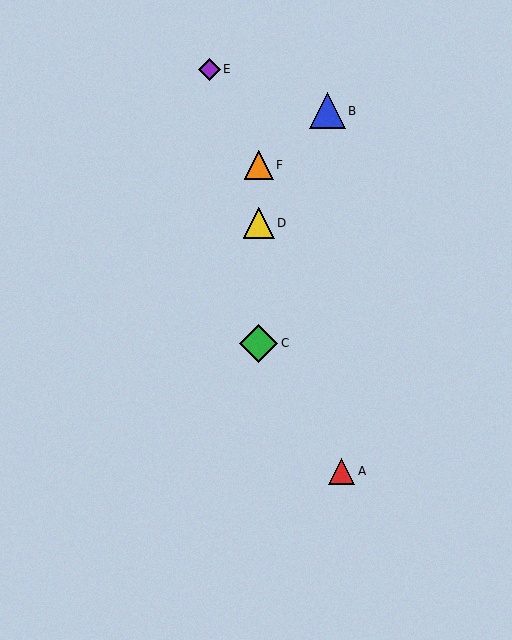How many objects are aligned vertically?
3 objects (C, D, F) are aligned vertically.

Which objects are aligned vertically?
Objects C, D, F are aligned vertically.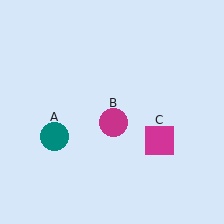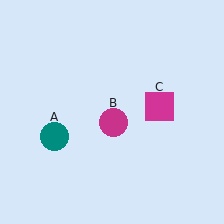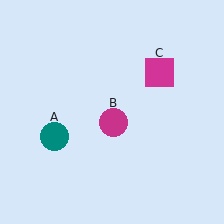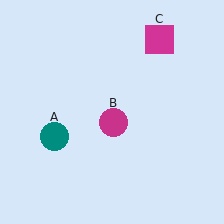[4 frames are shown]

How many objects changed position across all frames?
1 object changed position: magenta square (object C).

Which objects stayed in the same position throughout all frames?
Teal circle (object A) and magenta circle (object B) remained stationary.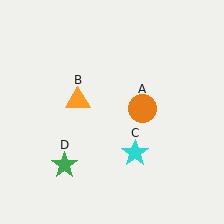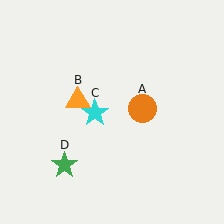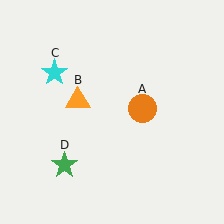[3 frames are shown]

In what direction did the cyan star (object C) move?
The cyan star (object C) moved up and to the left.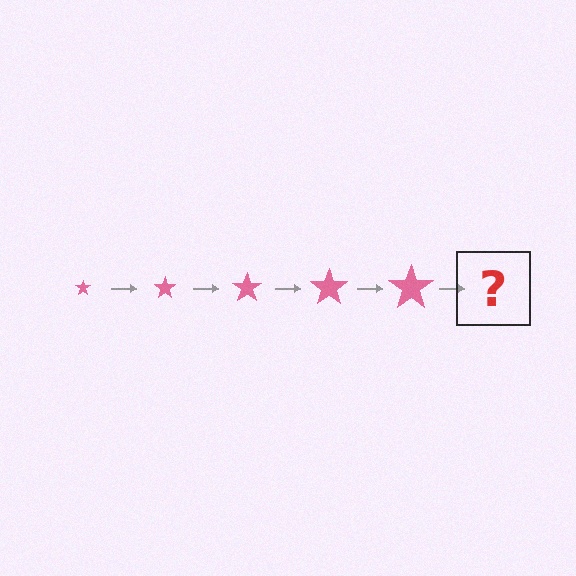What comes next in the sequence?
The next element should be a pink star, larger than the previous one.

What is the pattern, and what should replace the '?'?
The pattern is that the star gets progressively larger each step. The '?' should be a pink star, larger than the previous one.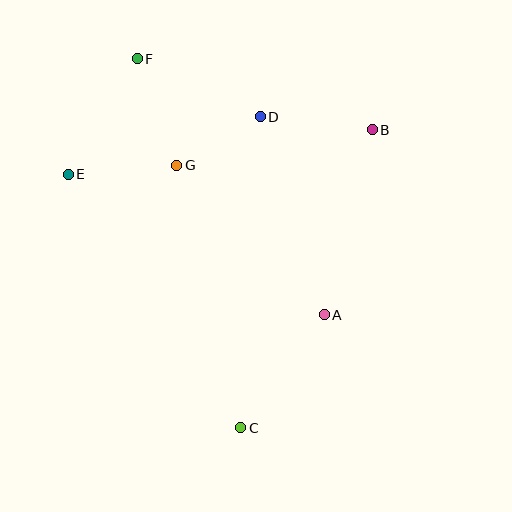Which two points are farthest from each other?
Points C and F are farthest from each other.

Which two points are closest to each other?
Points D and G are closest to each other.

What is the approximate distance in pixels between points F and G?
The distance between F and G is approximately 113 pixels.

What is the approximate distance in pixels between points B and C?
The distance between B and C is approximately 326 pixels.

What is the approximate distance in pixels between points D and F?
The distance between D and F is approximately 136 pixels.